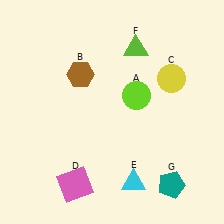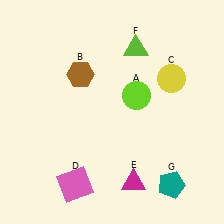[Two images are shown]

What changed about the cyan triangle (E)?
In Image 1, E is cyan. In Image 2, it changed to magenta.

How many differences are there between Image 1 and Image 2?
There is 1 difference between the two images.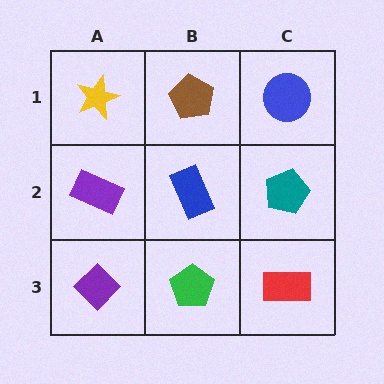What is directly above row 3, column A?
A purple rectangle.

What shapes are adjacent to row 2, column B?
A brown pentagon (row 1, column B), a green pentagon (row 3, column B), a purple rectangle (row 2, column A), a teal pentagon (row 2, column C).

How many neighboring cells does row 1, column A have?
2.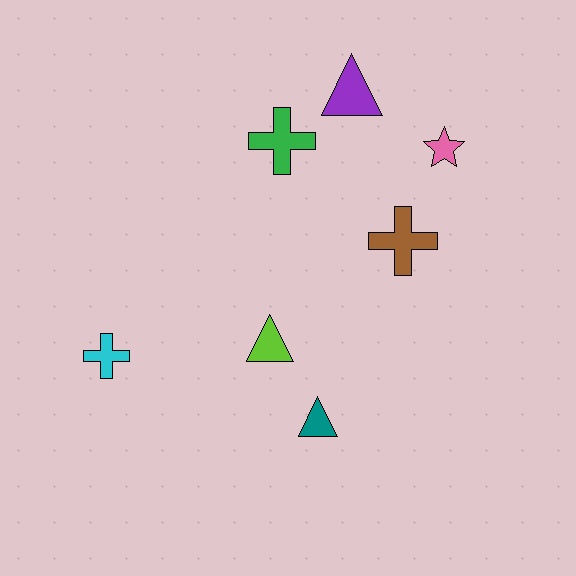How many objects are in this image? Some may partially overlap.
There are 7 objects.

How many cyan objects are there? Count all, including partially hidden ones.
There is 1 cyan object.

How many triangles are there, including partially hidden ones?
There are 3 triangles.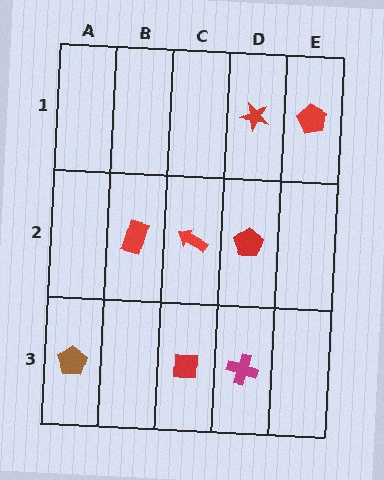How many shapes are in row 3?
3 shapes.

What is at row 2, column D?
A red pentagon.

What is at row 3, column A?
A brown pentagon.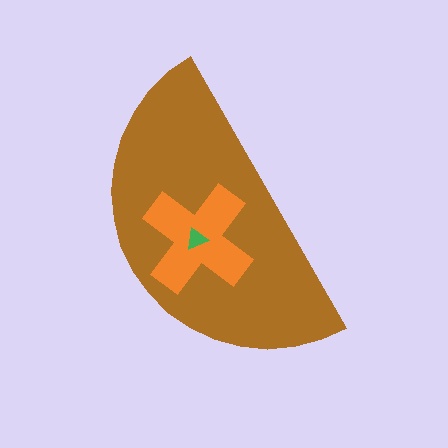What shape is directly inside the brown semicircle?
The orange cross.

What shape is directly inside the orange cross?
The green triangle.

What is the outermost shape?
The brown semicircle.